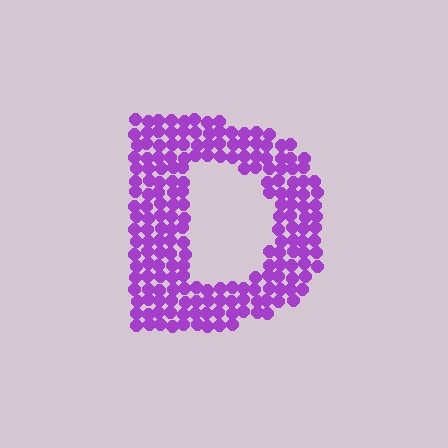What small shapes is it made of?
It is made of small circles.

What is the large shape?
The large shape is the letter D.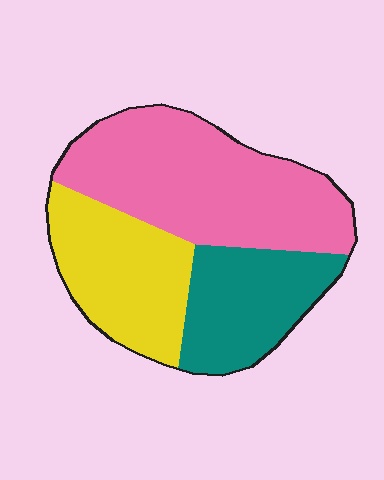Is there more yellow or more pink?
Pink.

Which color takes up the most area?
Pink, at roughly 45%.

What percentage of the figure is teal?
Teal covers roughly 25% of the figure.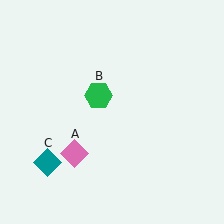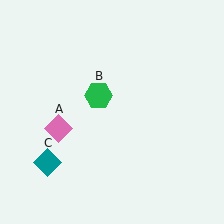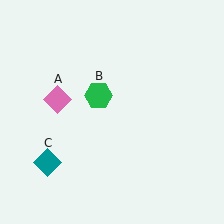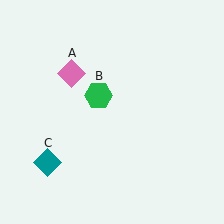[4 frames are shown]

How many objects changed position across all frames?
1 object changed position: pink diamond (object A).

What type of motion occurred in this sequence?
The pink diamond (object A) rotated clockwise around the center of the scene.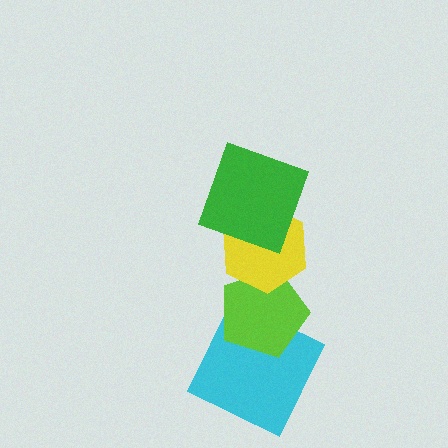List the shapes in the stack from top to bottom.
From top to bottom: the green square, the yellow hexagon, the lime pentagon, the cyan square.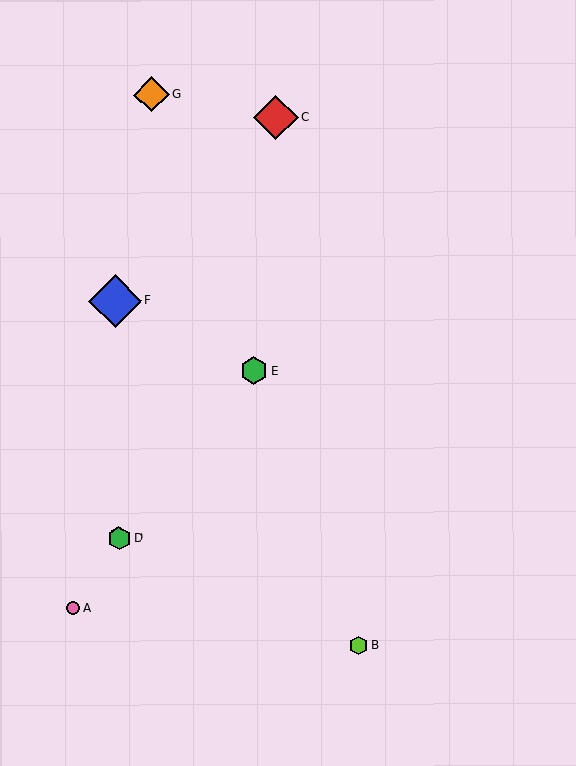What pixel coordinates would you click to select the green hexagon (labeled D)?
Click at (119, 538) to select the green hexagon D.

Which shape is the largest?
The blue diamond (labeled F) is the largest.